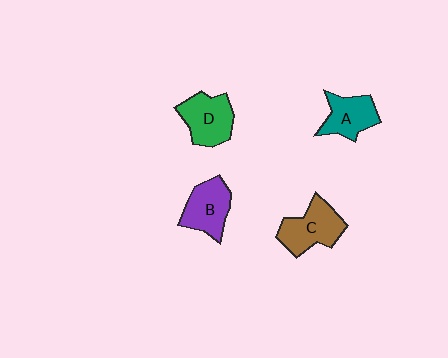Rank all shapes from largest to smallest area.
From largest to smallest: C (brown), D (green), B (purple), A (teal).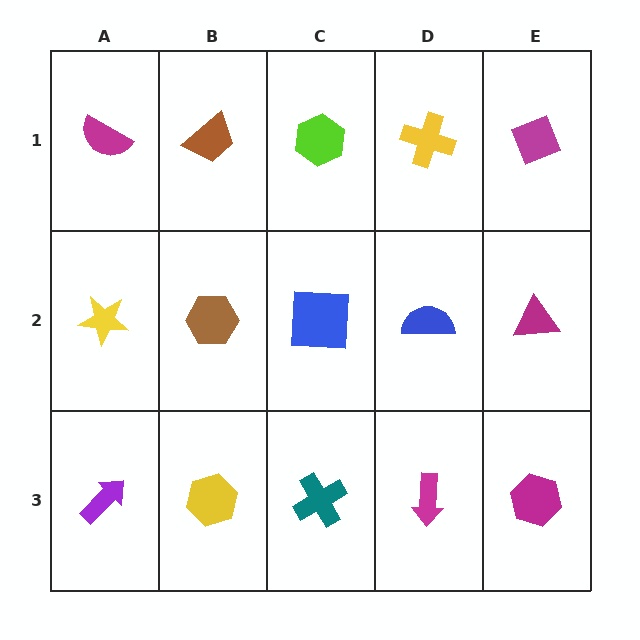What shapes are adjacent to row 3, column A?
A yellow star (row 2, column A), a yellow hexagon (row 3, column B).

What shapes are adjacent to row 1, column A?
A yellow star (row 2, column A), a brown trapezoid (row 1, column B).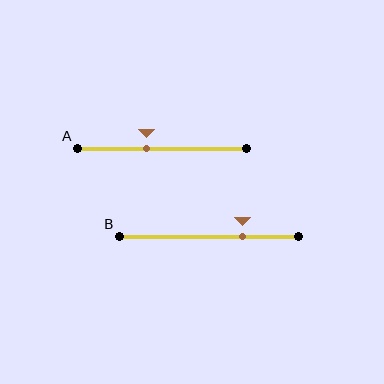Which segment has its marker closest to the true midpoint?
Segment A has its marker closest to the true midpoint.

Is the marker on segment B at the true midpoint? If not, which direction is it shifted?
No, the marker on segment B is shifted to the right by about 18% of the segment length.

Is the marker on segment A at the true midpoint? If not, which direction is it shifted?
No, the marker on segment A is shifted to the left by about 9% of the segment length.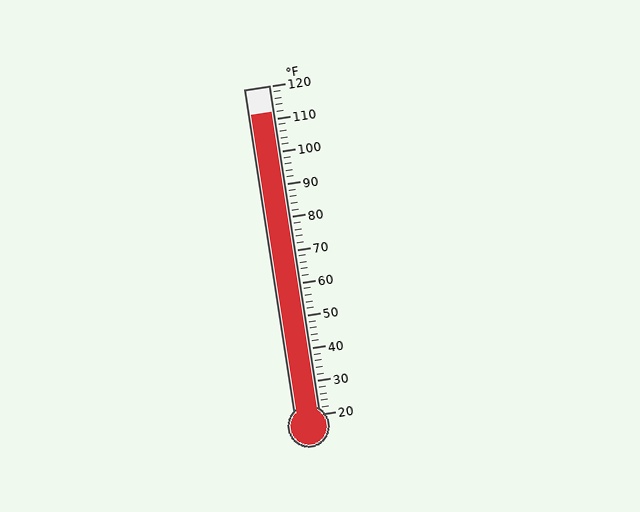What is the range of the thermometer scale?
The thermometer scale ranges from 20°F to 120°F.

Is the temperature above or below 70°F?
The temperature is above 70°F.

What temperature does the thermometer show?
The thermometer shows approximately 112°F.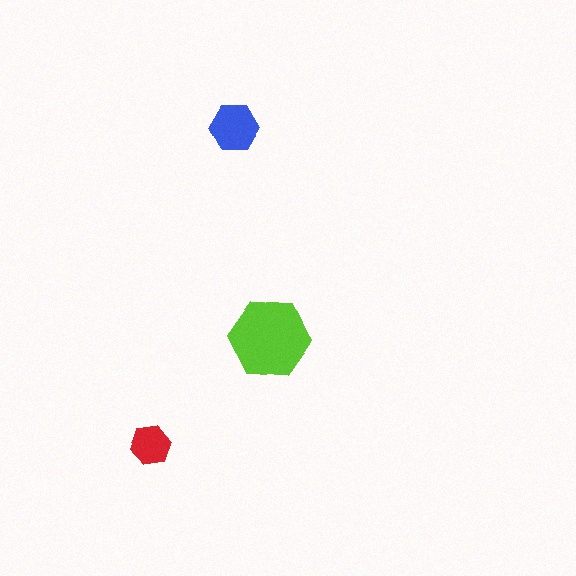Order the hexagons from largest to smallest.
the lime one, the blue one, the red one.